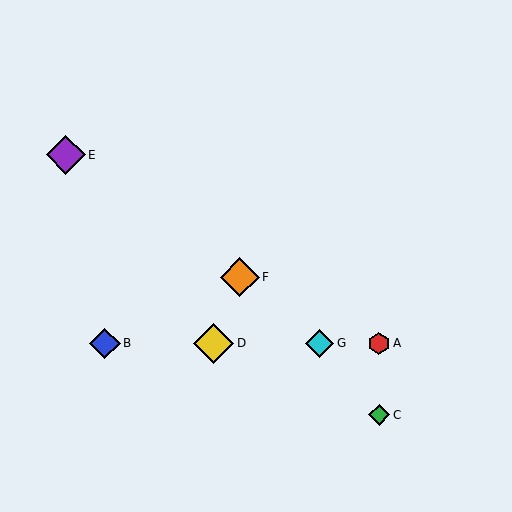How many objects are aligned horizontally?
4 objects (A, B, D, G) are aligned horizontally.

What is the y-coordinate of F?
Object F is at y≈277.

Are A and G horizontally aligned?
Yes, both are at y≈343.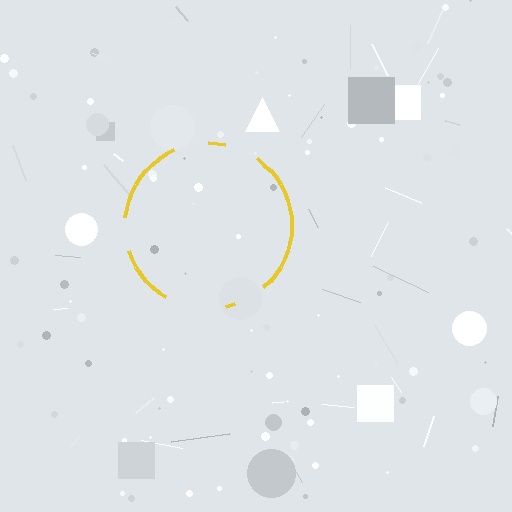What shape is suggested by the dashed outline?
The dashed outline suggests a circle.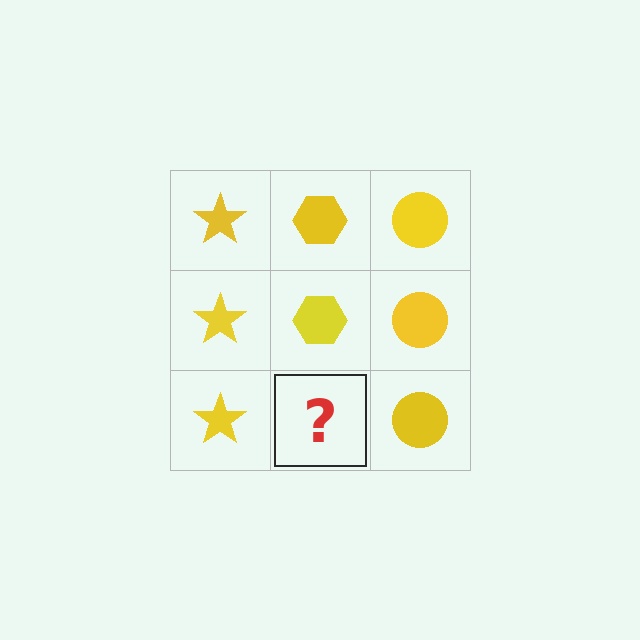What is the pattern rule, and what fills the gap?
The rule is that each column has a consistent shape. The gap should be filled with a yellow hexagon.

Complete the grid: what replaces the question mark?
The question mark should be replaced with a yellow hexagon.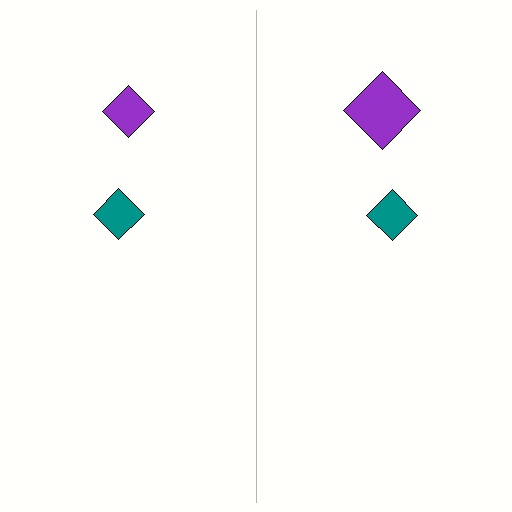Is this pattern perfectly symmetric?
No, the pattern is not perfectly symmetric. The purple diamond on the right side has a different size than its mirror counterpart.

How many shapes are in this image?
There are 4 shapes in this image.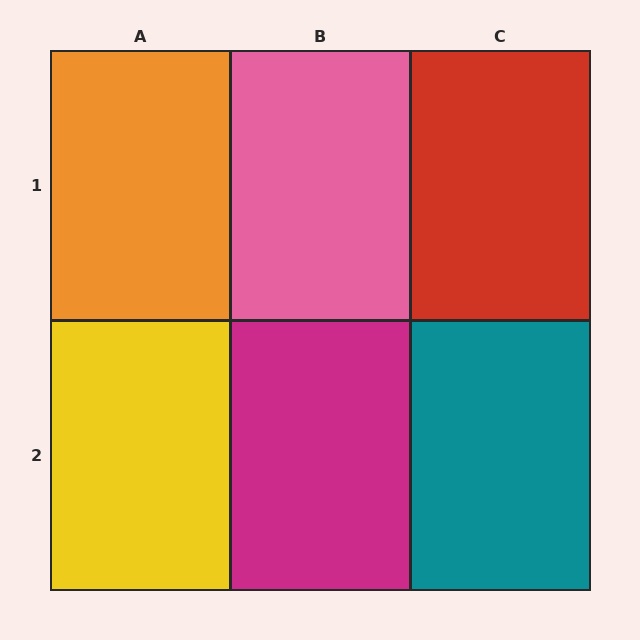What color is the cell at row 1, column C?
Red.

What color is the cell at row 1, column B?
Pink.